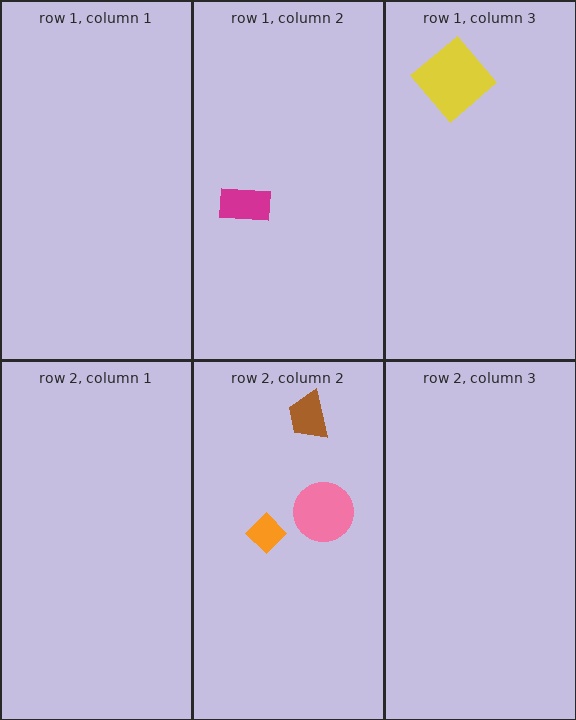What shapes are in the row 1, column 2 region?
The magenta rectangle.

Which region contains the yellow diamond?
The row 1, column 3 region.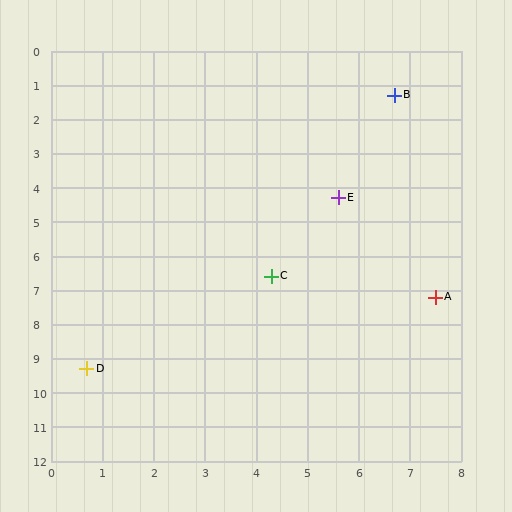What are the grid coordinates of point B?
Point B is at approximately (6.7, 1.3).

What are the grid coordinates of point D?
Point D is at approximately (0.7, 9.3).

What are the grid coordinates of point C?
Point C is at approximately (4.3, 6.6).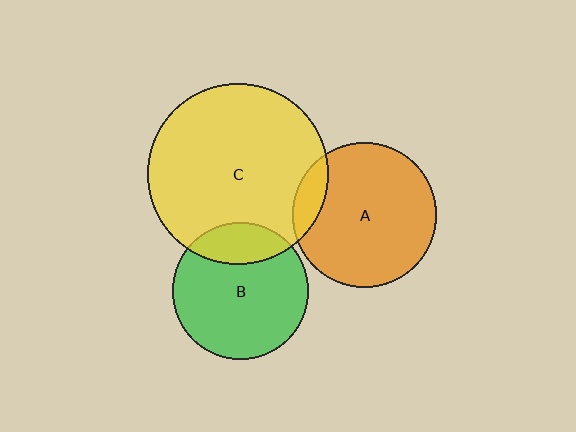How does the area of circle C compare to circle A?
Approximately 1.6 times.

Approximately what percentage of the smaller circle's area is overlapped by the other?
Approximately 20%.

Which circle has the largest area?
Circle C (yellow).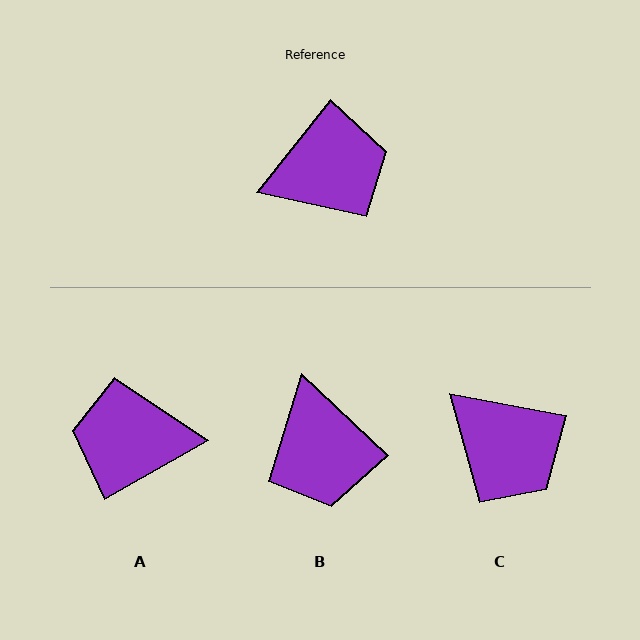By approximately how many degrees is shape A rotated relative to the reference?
Approximately 158 degrees counter-clockwise.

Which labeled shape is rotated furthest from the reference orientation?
A, about 158 degrees away.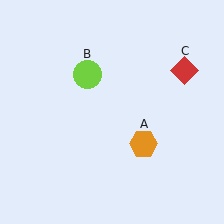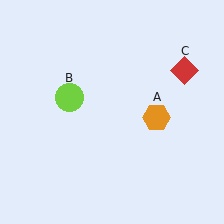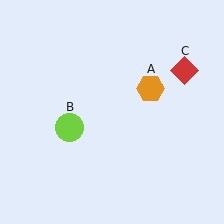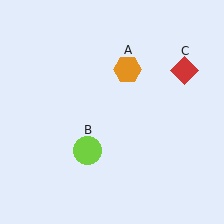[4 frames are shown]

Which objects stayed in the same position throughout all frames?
Red diamond (object C) remained stationary.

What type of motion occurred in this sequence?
The orange hexagon (object A), lime circle (object B) rotated counterclockwise around the center of the scene.